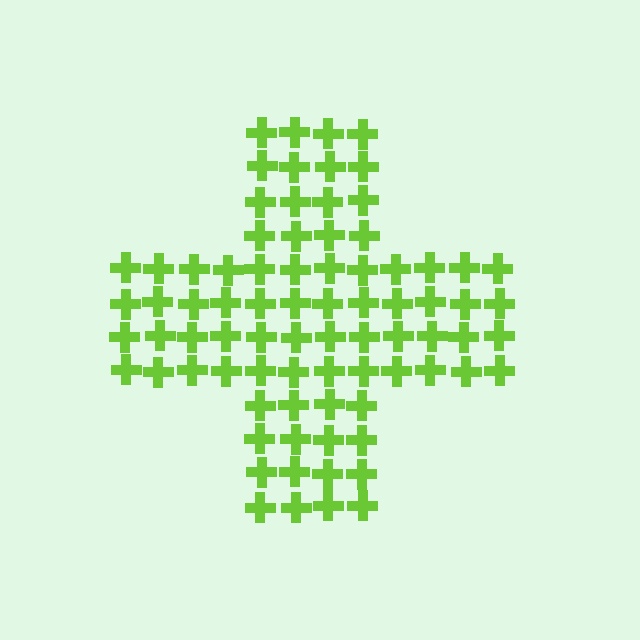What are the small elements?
The small elements are crosses.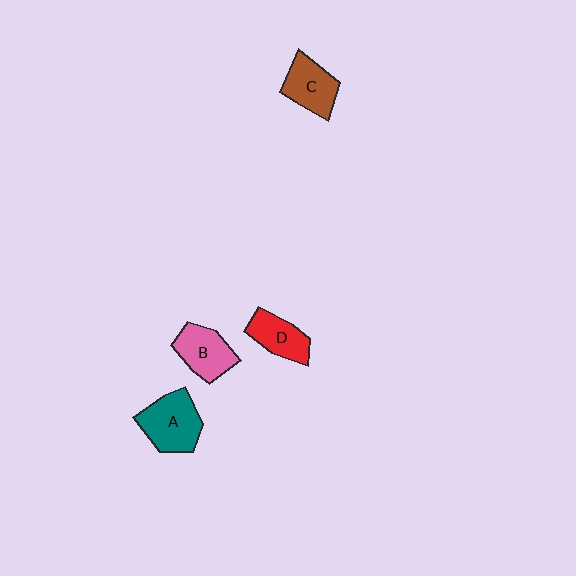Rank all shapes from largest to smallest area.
From largest to smallest: A (teal), B (pink), C (brown), D (red).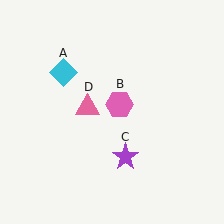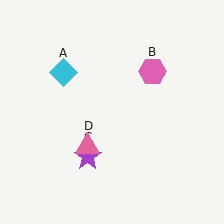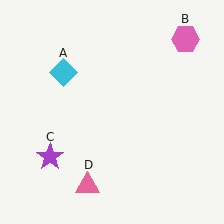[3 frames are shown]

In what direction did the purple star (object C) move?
The purple star (object C) moved left.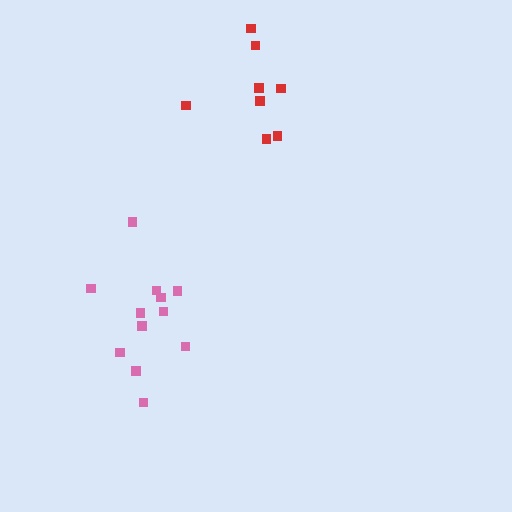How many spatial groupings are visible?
There are 2 spatial groupings.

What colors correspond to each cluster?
The clusters are colored: red, pink.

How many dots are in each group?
Group 1: 8 dots, Group 2: 12 dots (20 total).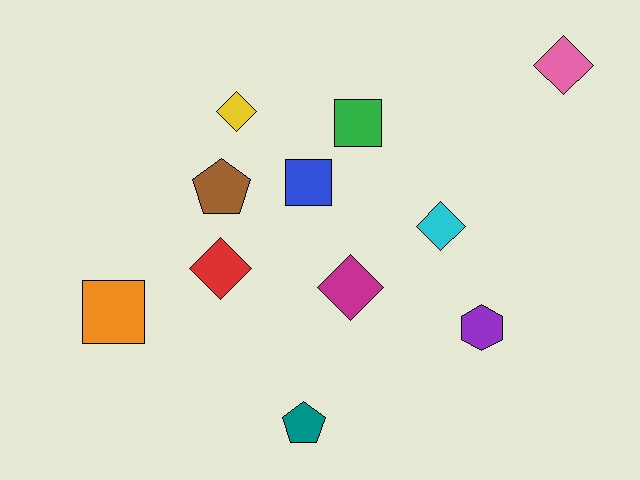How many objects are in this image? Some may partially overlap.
There are 11 objects.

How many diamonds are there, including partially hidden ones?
There are 5 diamonds.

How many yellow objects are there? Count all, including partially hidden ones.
There is 1 yellow object.